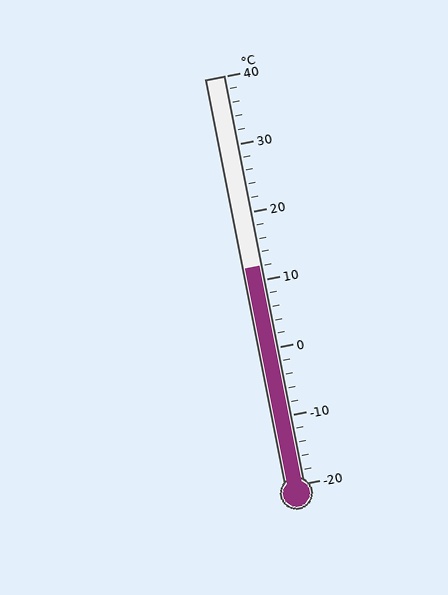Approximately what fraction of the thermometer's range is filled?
The thermometer is filled to approximately 55% of its range.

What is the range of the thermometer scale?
The thermometer scale ranges from -20°C to 40°C.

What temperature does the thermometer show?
The thermometer shows approximately 12°C.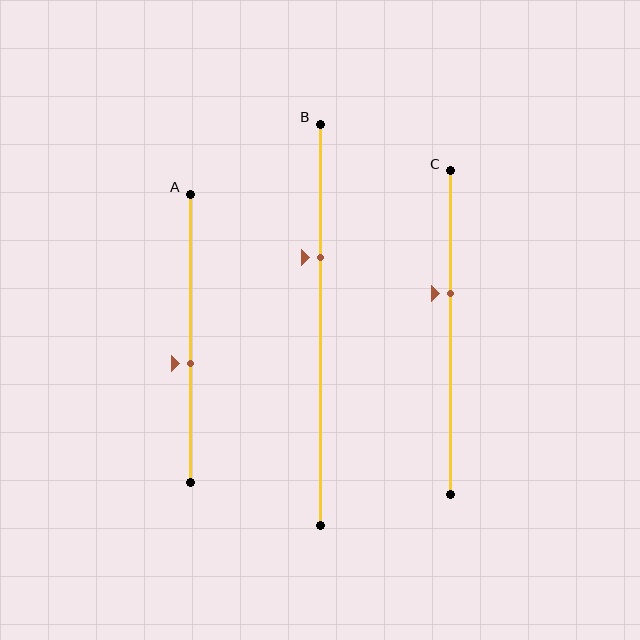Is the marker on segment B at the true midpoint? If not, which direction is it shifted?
No, the marker on segment B is shifted upward by about 17% of the segment length.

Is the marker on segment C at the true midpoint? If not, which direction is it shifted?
No, the marker on segment C is shifted upward by about 12% of the segment length.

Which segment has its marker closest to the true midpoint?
Segment A has its marker closest to the true midpoint.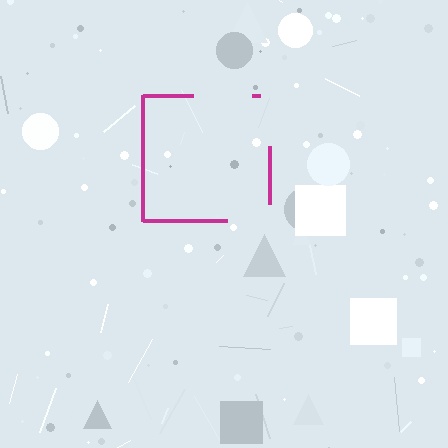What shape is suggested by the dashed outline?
The dashed outline suggests a square.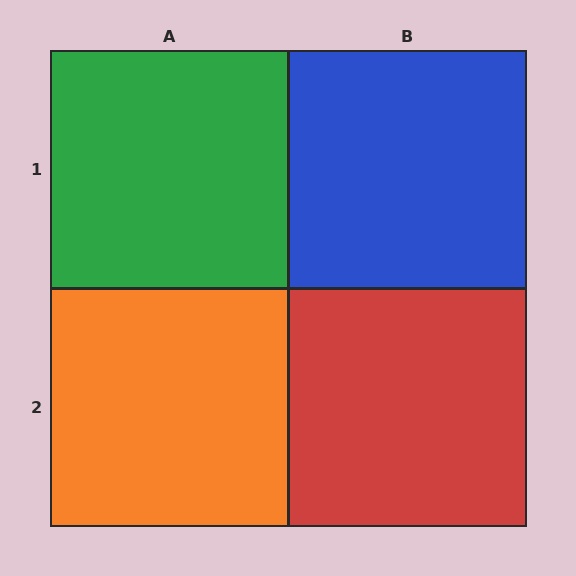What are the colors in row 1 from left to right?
Green, blue.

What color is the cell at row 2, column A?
Orange.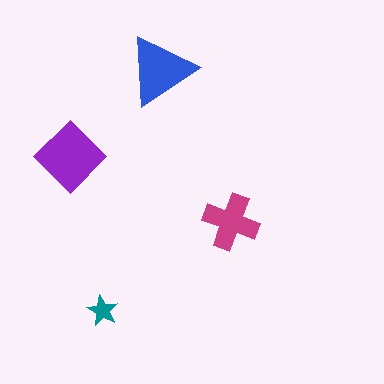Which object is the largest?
The purple diamond.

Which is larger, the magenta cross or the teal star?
The magenta cross.